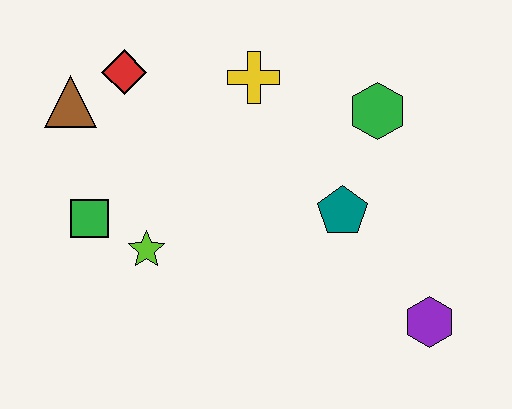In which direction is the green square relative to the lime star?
The green square is to the left of the lime star.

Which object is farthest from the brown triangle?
The purple hexagon is farthest from the brown triangle.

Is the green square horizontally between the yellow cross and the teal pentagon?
No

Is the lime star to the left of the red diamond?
No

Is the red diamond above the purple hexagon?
Yes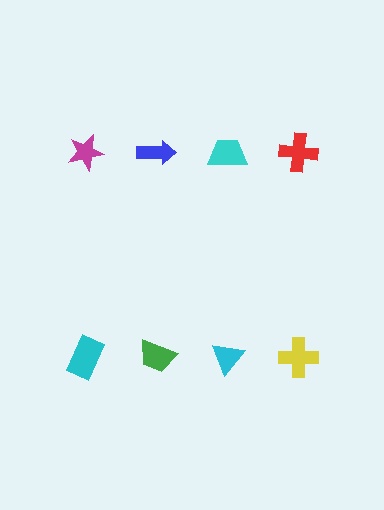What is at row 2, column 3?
A cyan triangle.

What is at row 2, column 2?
A green trapezoid.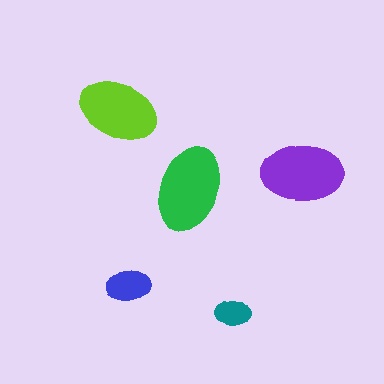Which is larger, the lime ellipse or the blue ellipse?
The lime one.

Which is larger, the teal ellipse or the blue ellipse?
The blue one.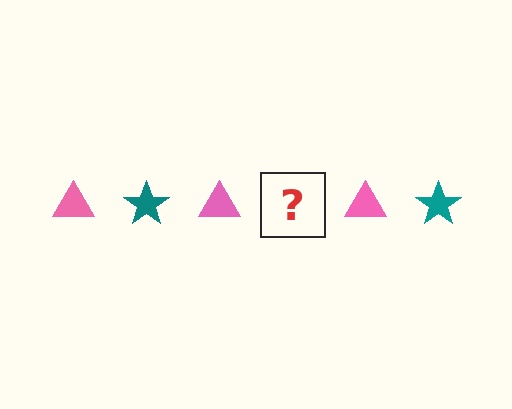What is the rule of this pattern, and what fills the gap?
The rule is that the pattern alternates between pink triangle and teal star. The gap should be filled with a teal star.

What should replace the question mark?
The question mark should be replaced with a teal star.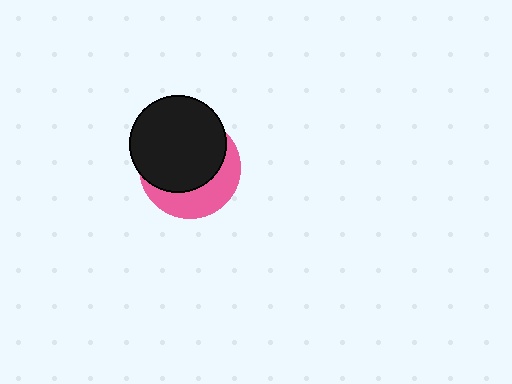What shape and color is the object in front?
The object in front is a black circle.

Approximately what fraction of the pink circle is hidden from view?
Roughly 63% of the pink circle is hidden behind the black circle.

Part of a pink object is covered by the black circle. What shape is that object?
It is a circle.